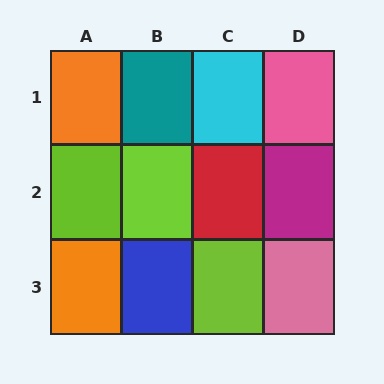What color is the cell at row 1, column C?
Cyan.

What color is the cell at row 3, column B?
Blue.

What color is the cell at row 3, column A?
Orange.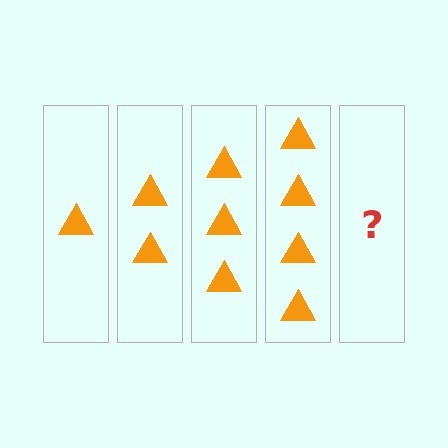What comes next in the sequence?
The next element should be 5 triangles.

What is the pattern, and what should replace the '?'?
The pattern is that each step adds one more triangle. The '?' should be 5 triangles.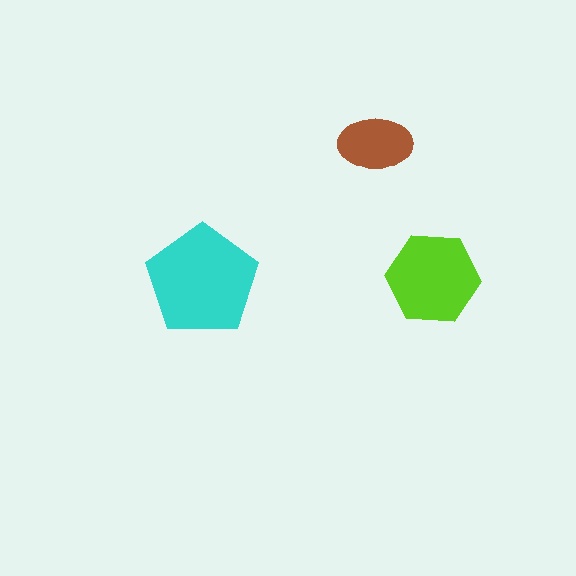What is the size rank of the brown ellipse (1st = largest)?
3rd.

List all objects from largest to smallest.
The cyan pentagon, the lime hexagon, the brown ellipse.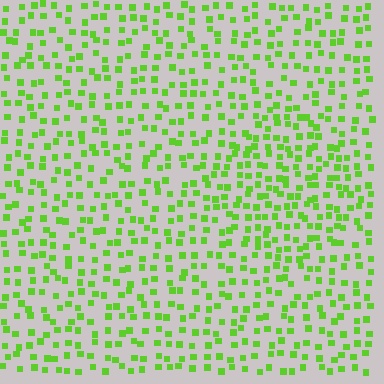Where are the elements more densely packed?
The elements are more densely packed inside the diamond boundary.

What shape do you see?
I see a diamond.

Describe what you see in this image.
The image contains small lime elements arranged at two different densities. A diamond-shaped region is visible where the elements are more densely packed than the surrounding area.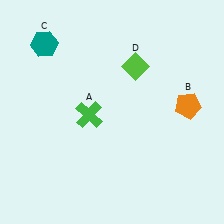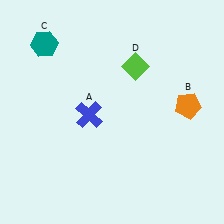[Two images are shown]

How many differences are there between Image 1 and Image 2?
There is 1 difference between the two images.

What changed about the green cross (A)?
In Image 1, A is green. In Image 2, it changed to blue.